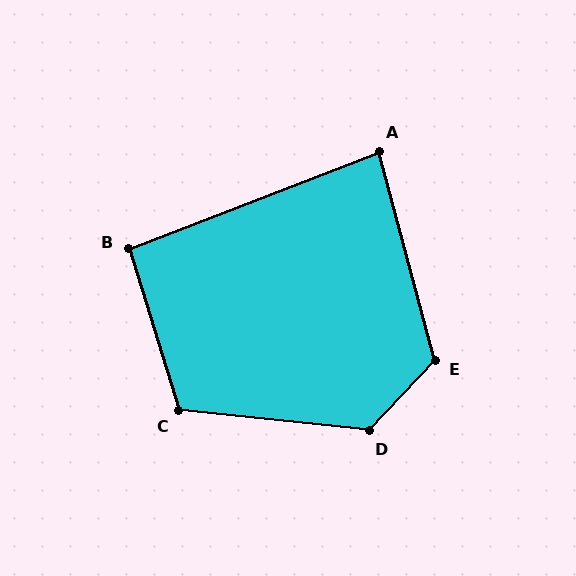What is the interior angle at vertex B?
Approximately 94 degrees (approximately right).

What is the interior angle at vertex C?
Approximately 113 degrees (obtuse).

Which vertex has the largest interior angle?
D, at approximately 127 degrees.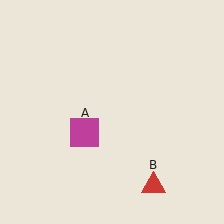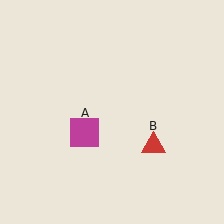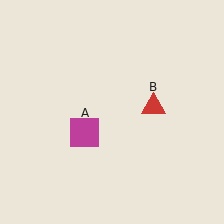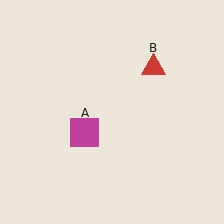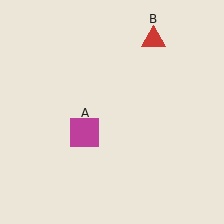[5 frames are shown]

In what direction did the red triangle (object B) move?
The red triangle (object B) moved up.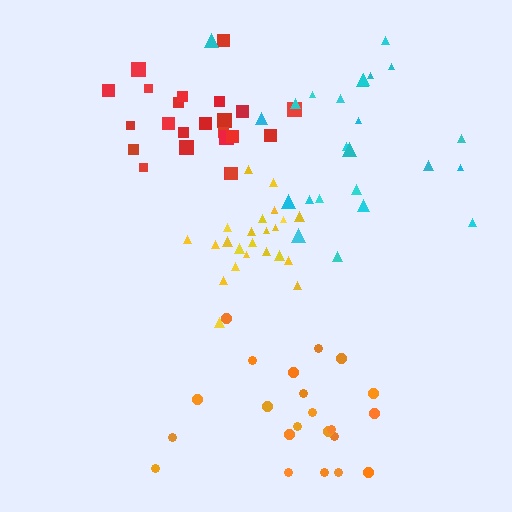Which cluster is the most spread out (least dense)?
Orange.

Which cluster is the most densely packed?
Yellow.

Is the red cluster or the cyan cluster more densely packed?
Red.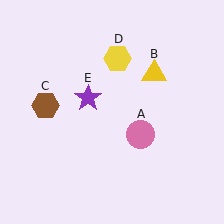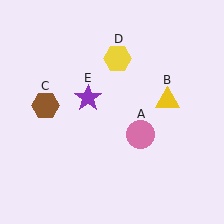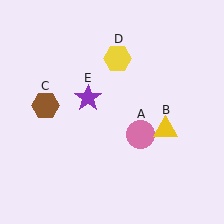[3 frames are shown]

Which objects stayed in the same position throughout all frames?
Pink circle (object A) and brown hexagon (object C) and yellow hexagon (object D) and purple star (object E) remained stationary.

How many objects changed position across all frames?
1 object changed position: yellow triangle (object B).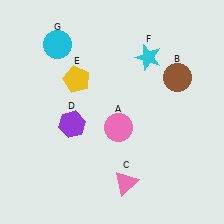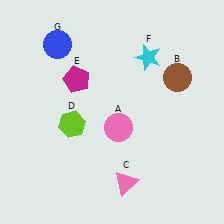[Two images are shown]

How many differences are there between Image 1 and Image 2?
There are 3 differences between the two images.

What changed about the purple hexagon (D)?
In Image 1, D is purple. In Image 2, it changed to lime.